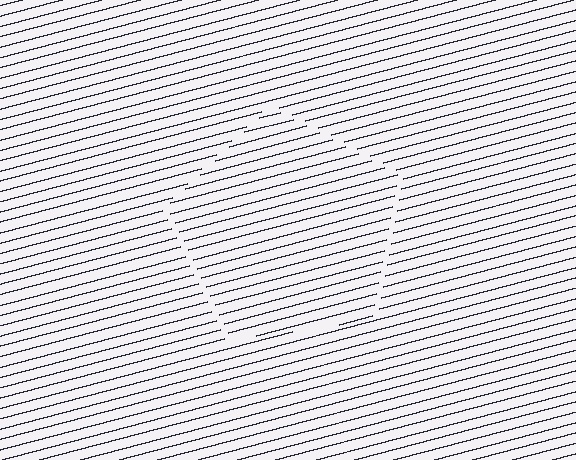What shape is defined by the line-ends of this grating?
An illusory pentagon. The interior of the shape contains the same grating, shifted by half a period — the contour is defined by the phase discontinuity where line-ends from the inner and outer gratings abut.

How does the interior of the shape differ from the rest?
The interior of the shape contains the same grating, shifted by half a period — the contour is defined by the phase discontinuity where line-ends from the inner and outer gratings abut.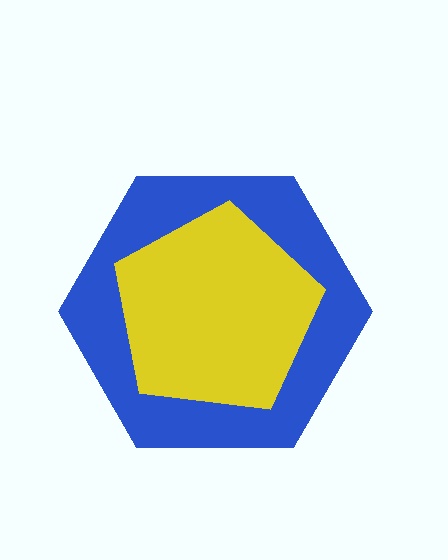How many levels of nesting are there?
2.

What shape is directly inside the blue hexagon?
The yellow pentagon.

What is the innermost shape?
The yellow pentagon.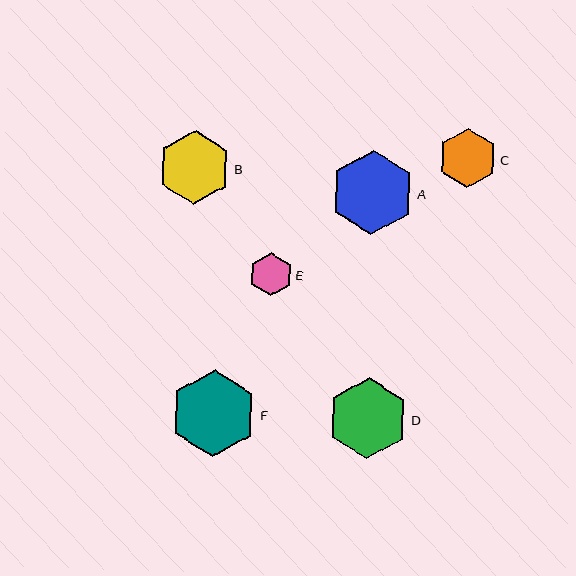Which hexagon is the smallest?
Hexagon E is the smallest with a size of approximately 44 pixels.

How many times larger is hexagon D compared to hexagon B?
Hexagon D is approximately 1.1 times the size of hexagon B.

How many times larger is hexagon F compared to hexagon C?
Hexagon F is approximately 1.5 times the size of hexagon C.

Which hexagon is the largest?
Hexagon F is the largest with a size of approximately 87 pixels.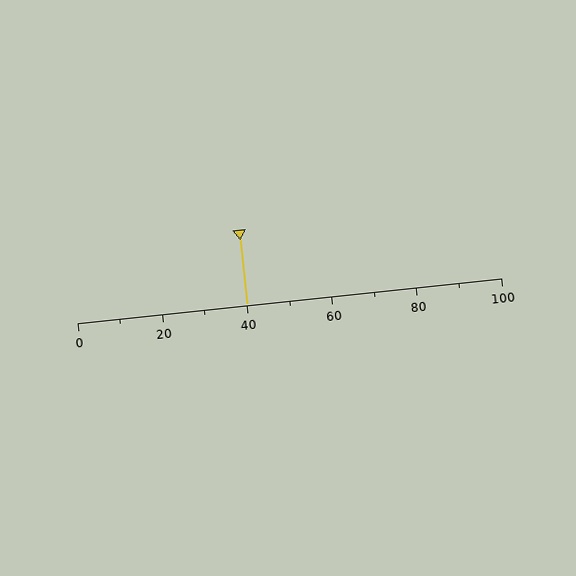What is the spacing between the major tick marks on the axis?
The major ticks are spaced 20 apart.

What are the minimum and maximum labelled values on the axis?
The axis runs from 0 to 100.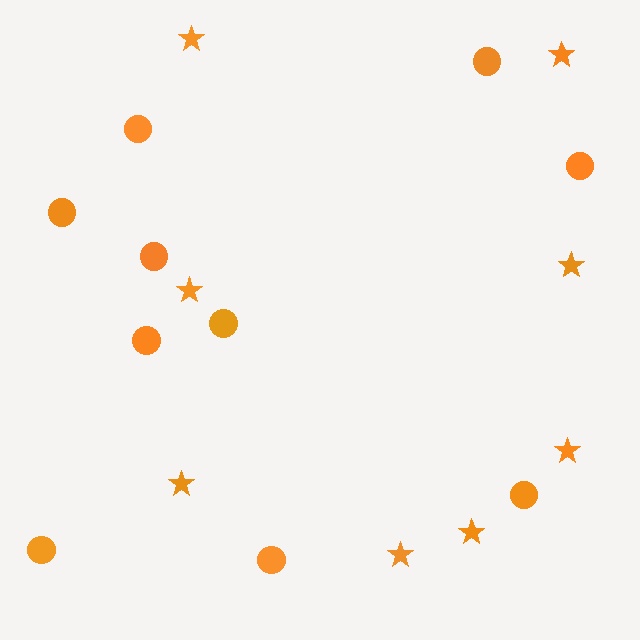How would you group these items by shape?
There are 2 groups: one group of stars (8) and one group of circles (10).